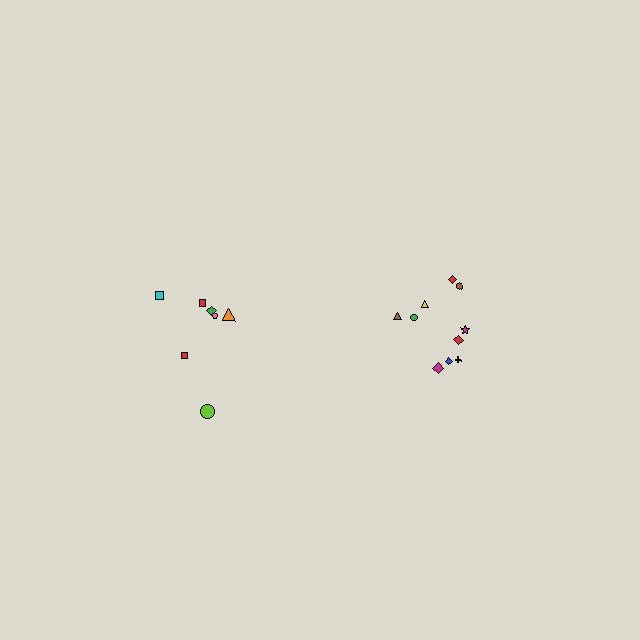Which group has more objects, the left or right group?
The right group.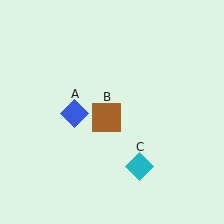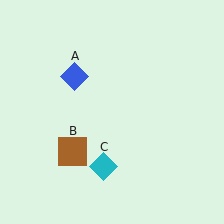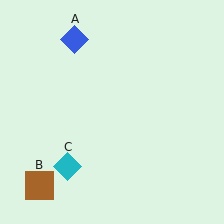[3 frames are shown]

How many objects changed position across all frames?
3 objects changed position: blue diamond (object A), brown square (object B), cyan diamond (object C).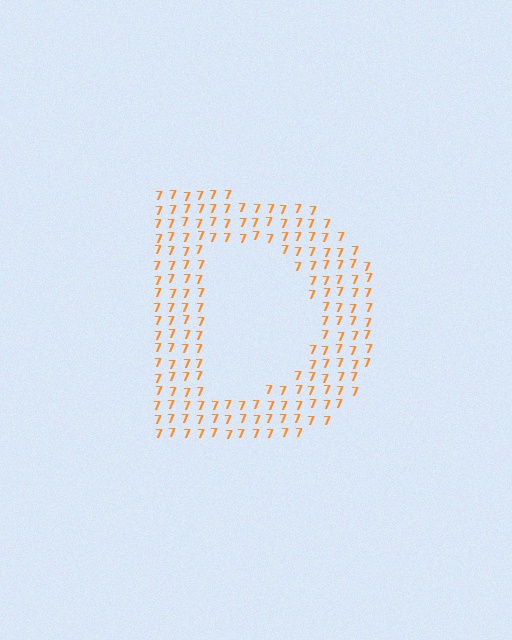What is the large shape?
The large shape is the letter D.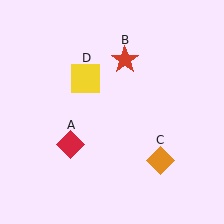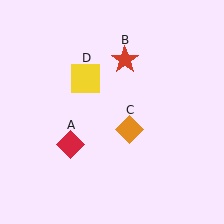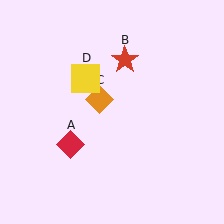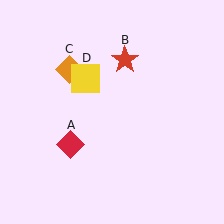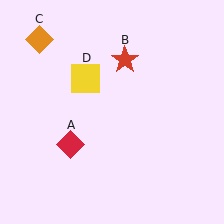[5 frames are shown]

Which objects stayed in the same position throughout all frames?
Red diamond (object A) and red star (object B) and yellow square (object D) remained stationary.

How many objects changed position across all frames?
1 object changed position: orange diamond (object C).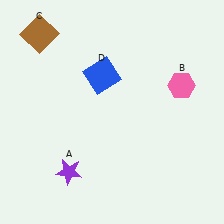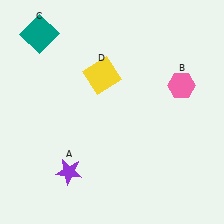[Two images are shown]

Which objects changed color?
C changed from brown to teal. D changed from blue to yellow.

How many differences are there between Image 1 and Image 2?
There are 2 differences between the two images.